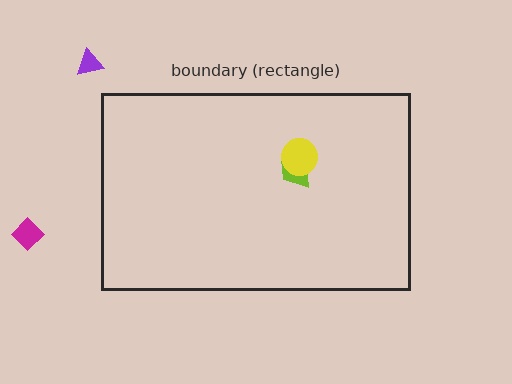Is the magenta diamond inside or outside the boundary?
Outside.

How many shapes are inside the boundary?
2 inside, 2 outside.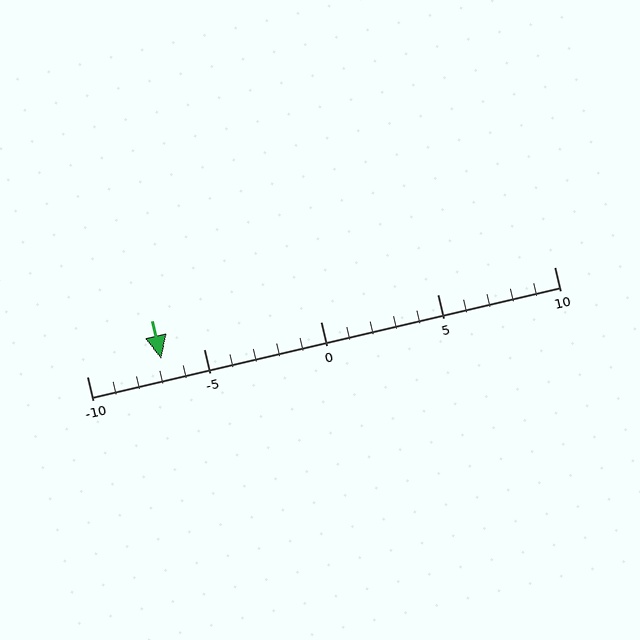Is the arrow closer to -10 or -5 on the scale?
The arrow is closer to -5.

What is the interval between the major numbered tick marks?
The major tick marks are spaced 5 units apart.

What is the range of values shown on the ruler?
The ruler shows values from -10 to 10.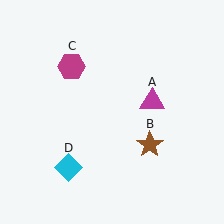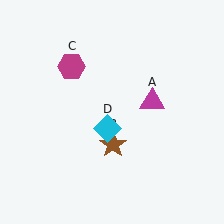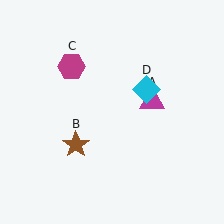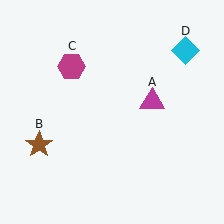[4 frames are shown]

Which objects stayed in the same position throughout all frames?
Magenta triangle (object A) and magenta hexagon (object C) remained stationary.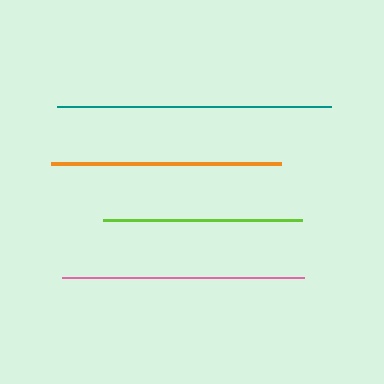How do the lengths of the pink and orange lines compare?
The pink and orange lines are approximately the same length.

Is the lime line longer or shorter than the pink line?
The pink line is longer than the lime line.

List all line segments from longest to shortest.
From longest to shortest: teal, pink, orange, lime.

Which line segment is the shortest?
The lime line is the shortest at approximately 198 pixels.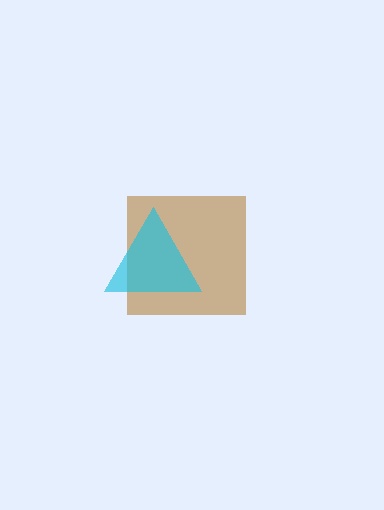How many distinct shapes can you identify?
There are 2 distinct shapes: a brown square, a cyan triangle.